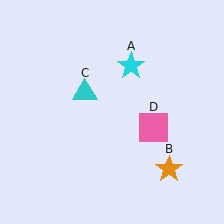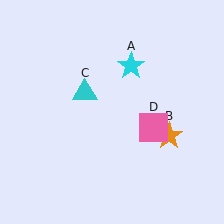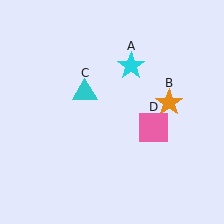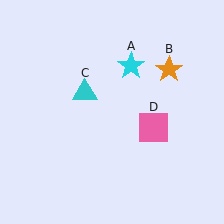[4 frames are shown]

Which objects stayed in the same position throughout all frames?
Cyan star (object A) and cyan triangle (object C) and pink square (object D) remained stationary.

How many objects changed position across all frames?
1 object changed position: orange star (object B).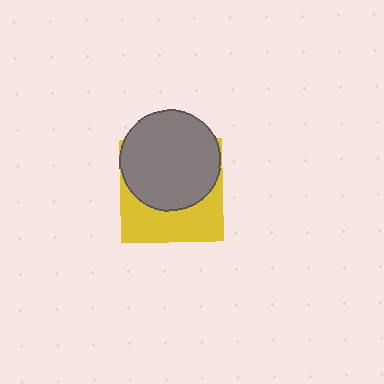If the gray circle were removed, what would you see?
You would see the complete yellow square.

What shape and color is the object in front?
The object in front is a gray circle.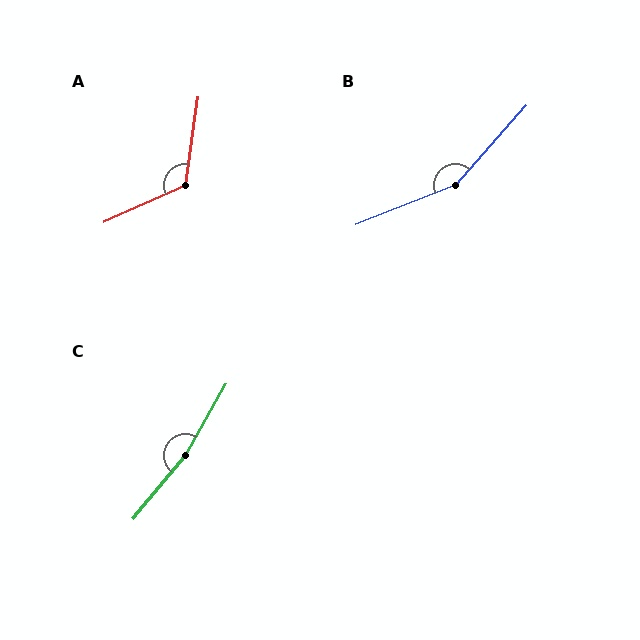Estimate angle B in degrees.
Approximately 153 degrees.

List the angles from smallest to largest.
A (122°), B (153°), C (170°).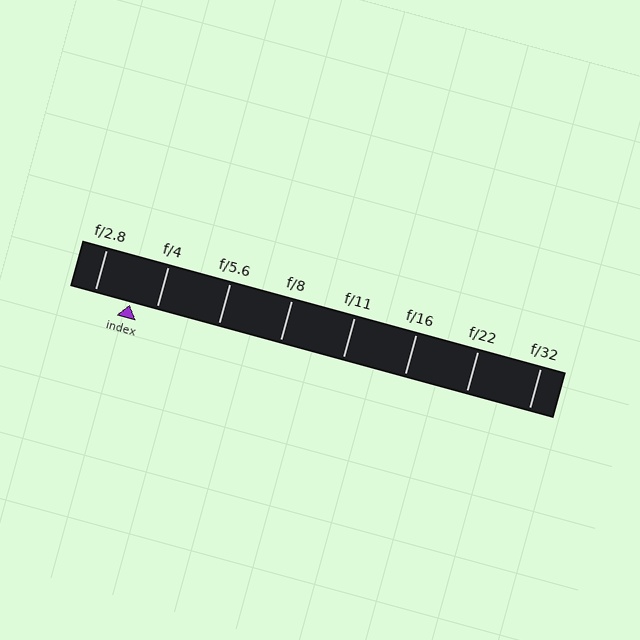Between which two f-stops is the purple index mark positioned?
The index mark is between f/2.8 and f/4.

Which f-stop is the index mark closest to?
The index mark is closest to f/4.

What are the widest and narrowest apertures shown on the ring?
The widest aperture shown is f/2.8 and the narrowest is f/32.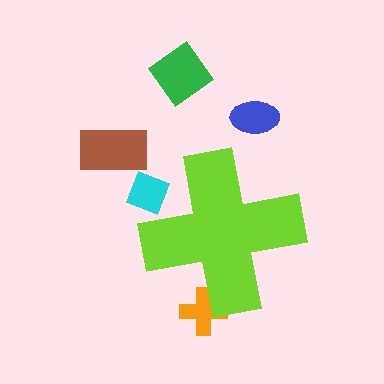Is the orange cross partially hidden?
Yes, the orange cross is partially hidden behind the lime cross.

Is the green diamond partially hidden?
No, the green diamond is fully visible.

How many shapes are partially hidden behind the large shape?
2 shapes are partially hidden.